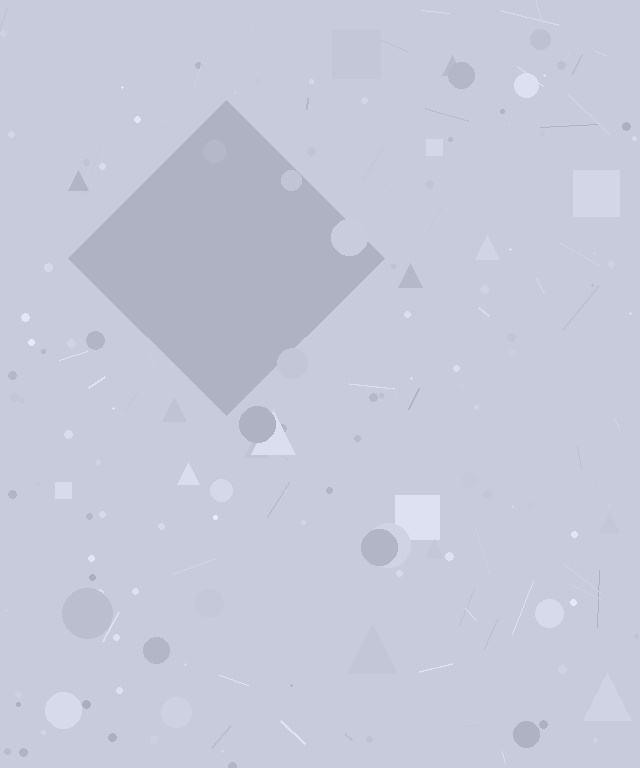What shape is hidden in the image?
A diamond is hidden in the image.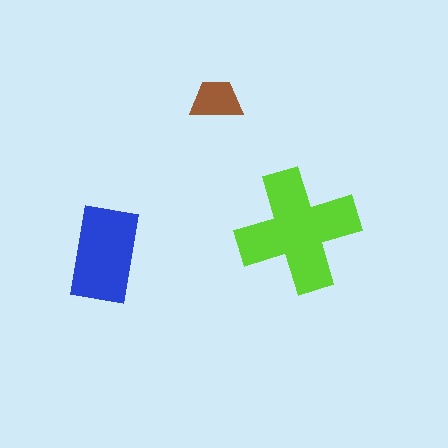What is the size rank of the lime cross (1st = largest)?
1st.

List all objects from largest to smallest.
The lime cross, the blue rectangle, the brown trapezoid.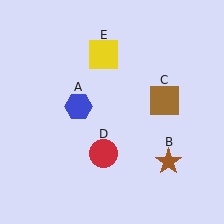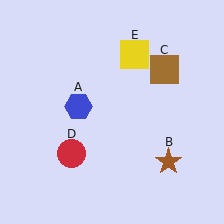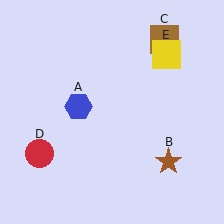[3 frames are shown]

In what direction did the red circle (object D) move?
The red circle (object D) moved left.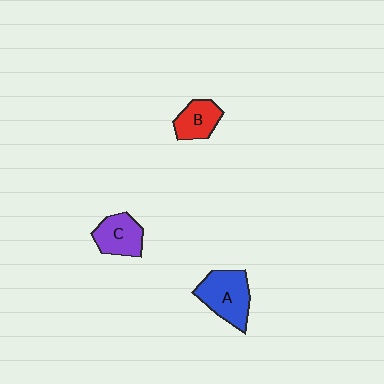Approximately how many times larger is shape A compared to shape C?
Approximately 1.3 times.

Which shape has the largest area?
Shape A (blue).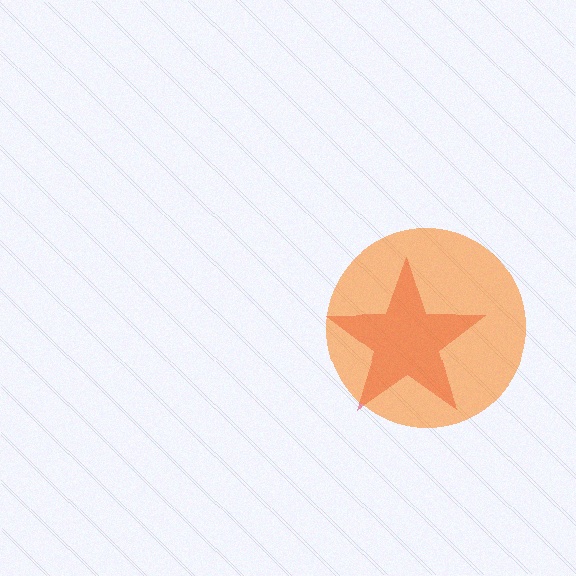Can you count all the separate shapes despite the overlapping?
Yes, there are 2 separate shapes.